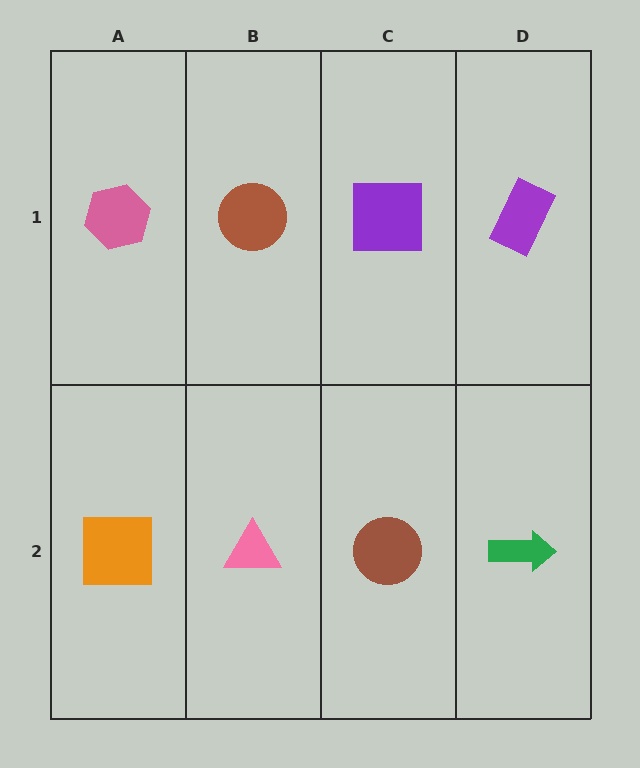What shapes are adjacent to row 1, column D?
A green arrow (row 2, column D), a purple square (row 1, column C).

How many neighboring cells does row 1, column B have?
3.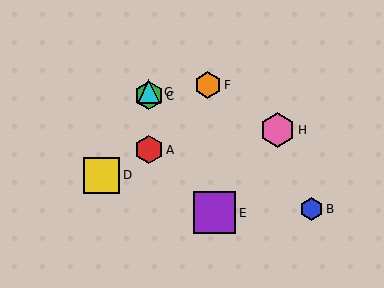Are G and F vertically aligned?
No, G is at x≈149 and F is at x≈208.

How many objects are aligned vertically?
3 objects (A, C, G) are aligned vertically.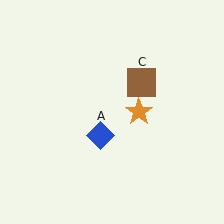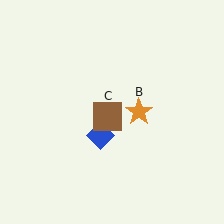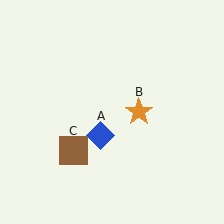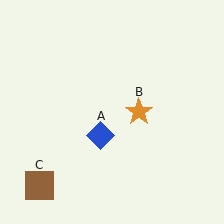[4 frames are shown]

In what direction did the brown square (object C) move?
The brown square (object C) moved down and to the left.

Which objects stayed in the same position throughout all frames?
Blue diamond (object A) and orange star (object B) remained stationary.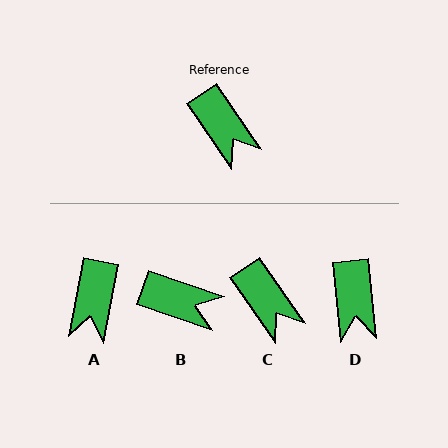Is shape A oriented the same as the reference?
No, it is off by about 45 degrees.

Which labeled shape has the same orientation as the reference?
C.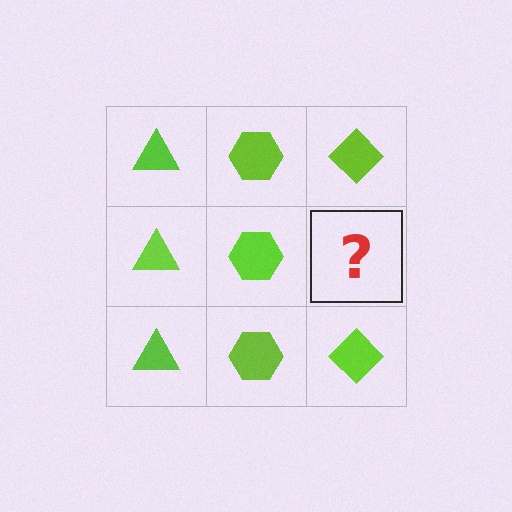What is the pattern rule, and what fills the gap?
The rule is that each column has a consistent shape. The gap should be filled with a lime diamond.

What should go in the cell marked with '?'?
The missing cell should contain a lime diamond.